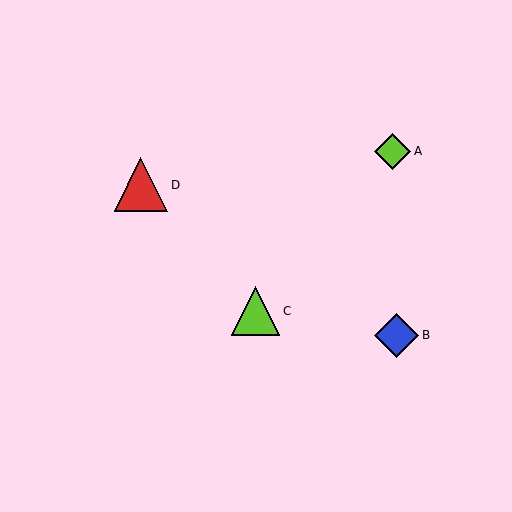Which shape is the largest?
The red triangle (labeled D) is the largest.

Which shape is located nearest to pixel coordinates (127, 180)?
The red triangle (labeled D) at (141, 185) is nearest to that location.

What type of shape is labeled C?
Shape C is a lime triangle.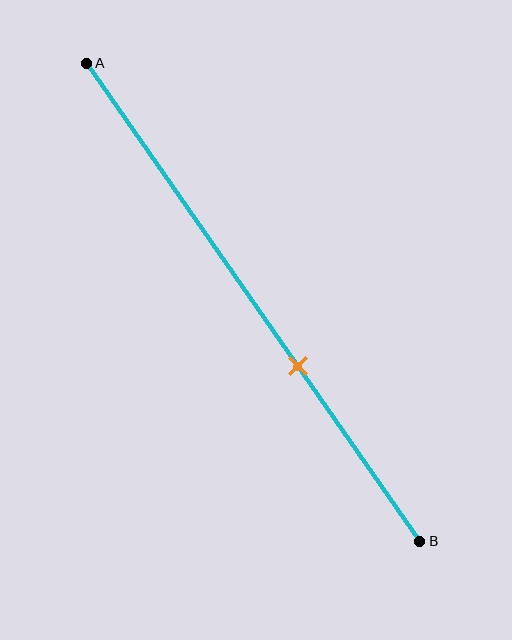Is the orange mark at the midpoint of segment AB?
No, the mark is at about 65% from A, not at the 50% midpoint.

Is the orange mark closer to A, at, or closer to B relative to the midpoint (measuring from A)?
The orange mark is closer to point B than the midpoint of segment AB.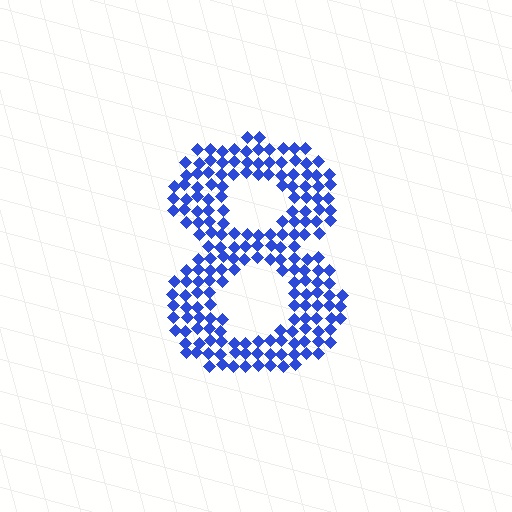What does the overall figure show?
The overall figure shows the digit 8.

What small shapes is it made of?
It is made of small diamonds.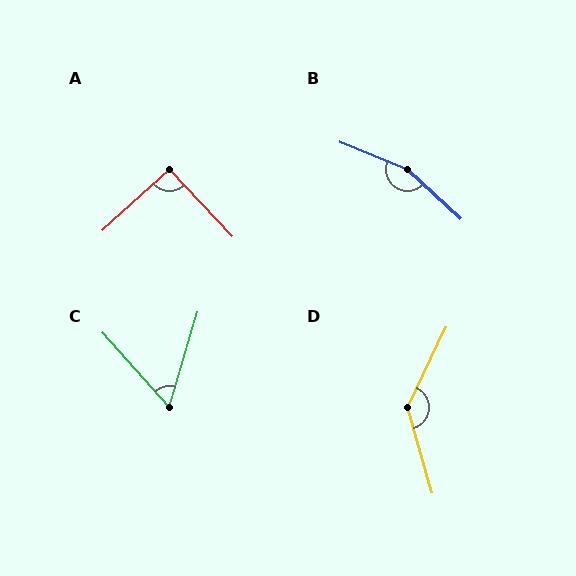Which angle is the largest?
B, at approximately 160 degrees.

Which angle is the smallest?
C, at approximately 59 degrees.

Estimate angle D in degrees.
Approximately 138 degrees.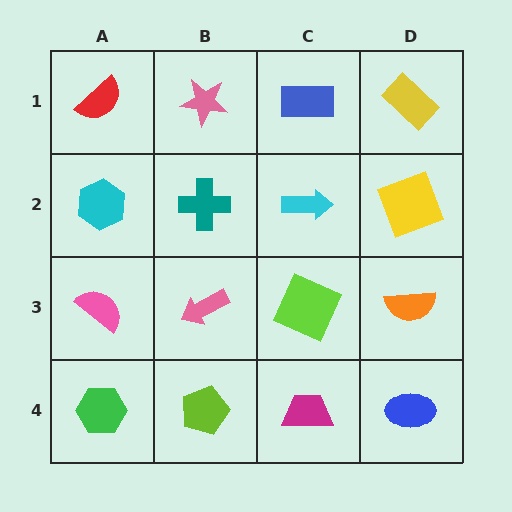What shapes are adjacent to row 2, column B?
A pink star (row 1, column B), a pink arrow (row 3, column B), a cyan hexagon (row 2, column A), a cyan arrow (row 2, column C).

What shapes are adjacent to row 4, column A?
A pink semicircle (row 3, column A), a lime pentagon (row 4, column B).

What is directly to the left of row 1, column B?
A red semicircle.